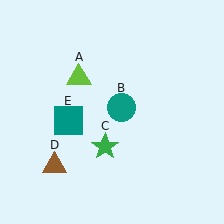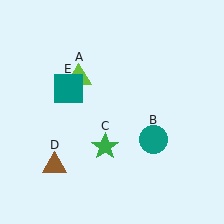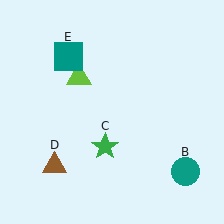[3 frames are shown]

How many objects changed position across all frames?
2 objects changed position: teal circle (object B), teal square (object E).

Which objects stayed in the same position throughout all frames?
Lime triangle (object A) and green star (object C) and brown triangle (object D) remained stationary.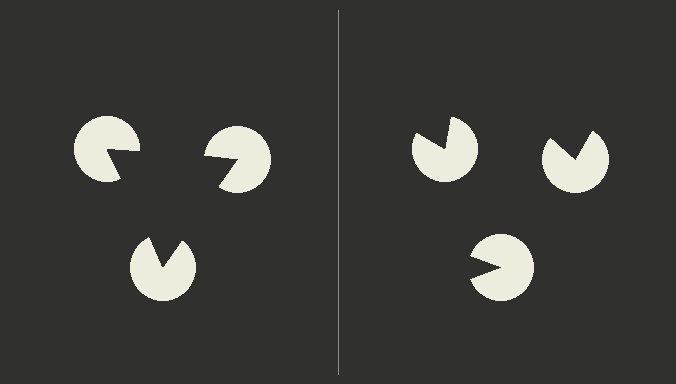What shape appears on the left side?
An illusory triangle.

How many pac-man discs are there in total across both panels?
6 — 3 on each side.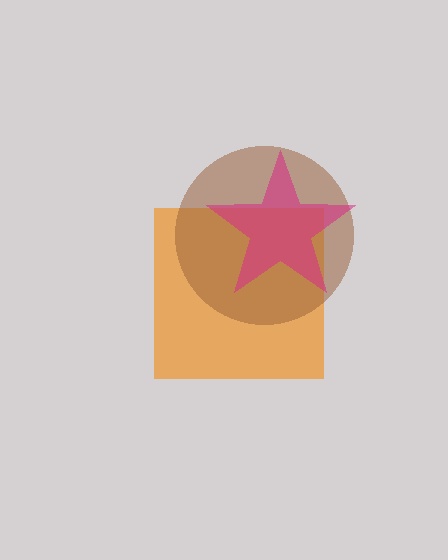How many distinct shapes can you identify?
There are 3 distinct shapes: an orange square, a brown circle, a magenta star.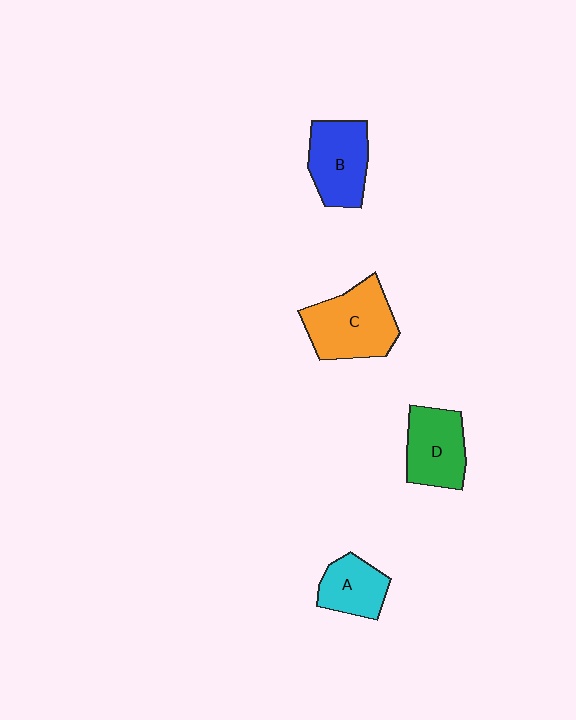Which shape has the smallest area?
Shape A (cyan).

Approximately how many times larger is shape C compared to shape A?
Approximately 1.6 times.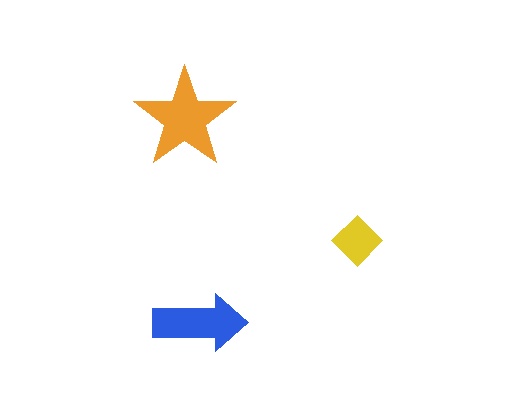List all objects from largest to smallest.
The orange star, the blue arrow, the yellow diamond.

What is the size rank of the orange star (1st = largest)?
1st.